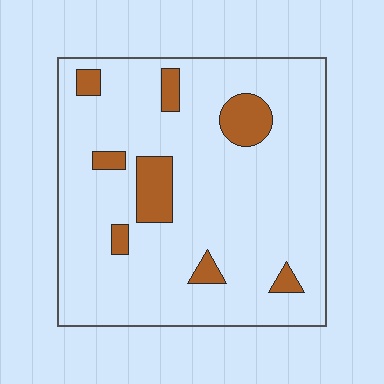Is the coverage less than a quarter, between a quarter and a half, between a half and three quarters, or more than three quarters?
Less than a quarter.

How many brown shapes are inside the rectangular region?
8.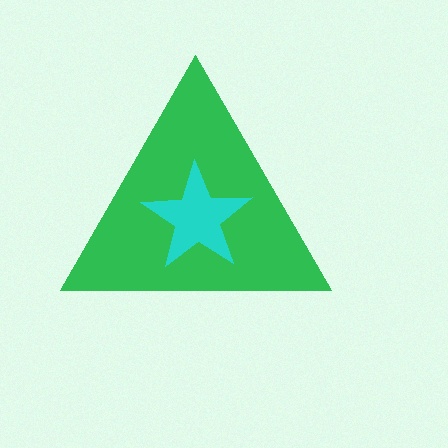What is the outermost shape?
The green triangle.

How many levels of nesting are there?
2.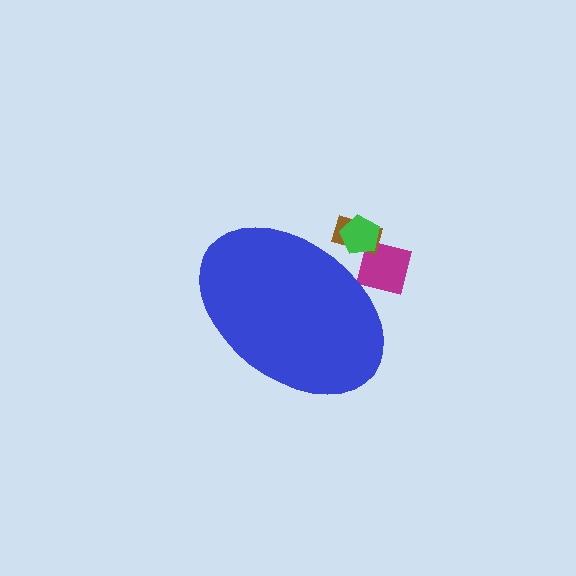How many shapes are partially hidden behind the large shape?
3 shapes are partially hidden.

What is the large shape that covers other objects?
A blue ellipse.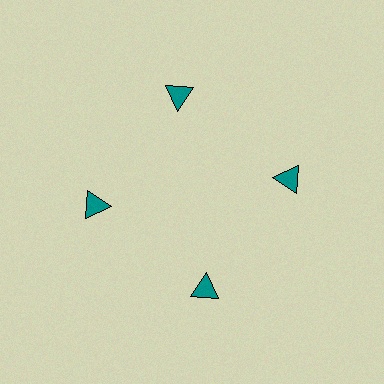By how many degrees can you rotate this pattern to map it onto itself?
The pattern maps onto itself every 90 degrees of rotation.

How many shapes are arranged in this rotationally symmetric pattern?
There are 4 shapes, arranged in 4 groups of 1.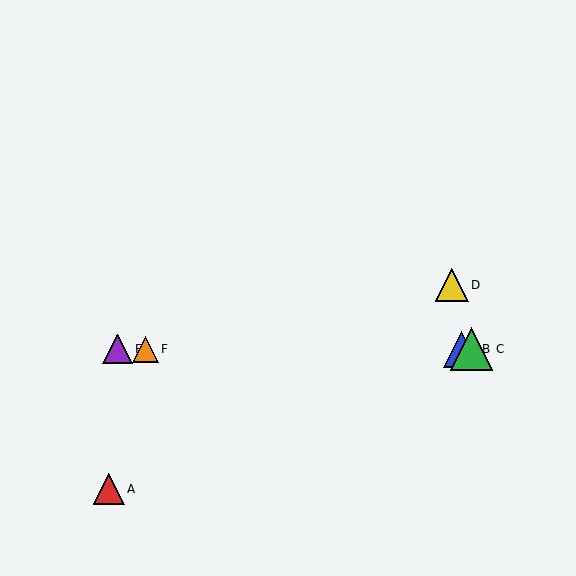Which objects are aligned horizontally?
Objects B, C, E, F are aligned horizontally.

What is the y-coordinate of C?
Object C is at y≈349.